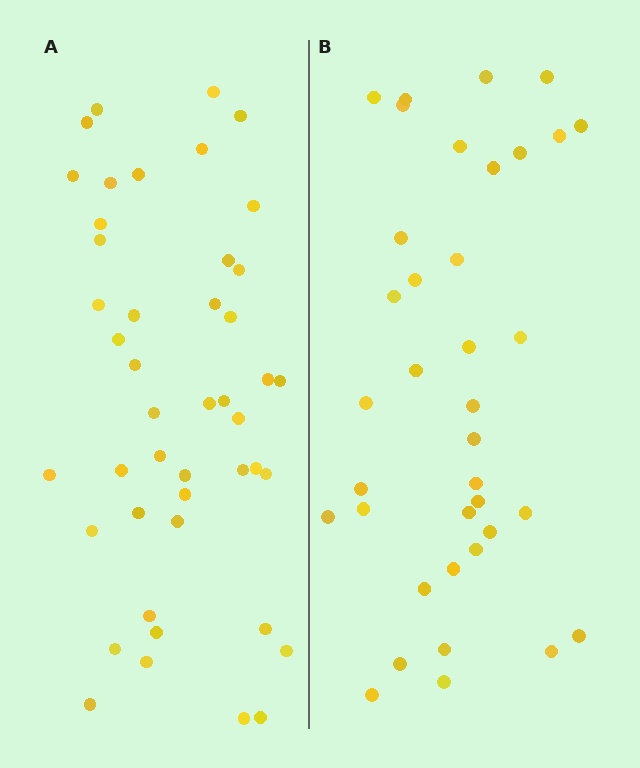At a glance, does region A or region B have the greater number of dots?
Region A (the left region) has more dots.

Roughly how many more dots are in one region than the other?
Region A has roughly 8 or so more dots than region B.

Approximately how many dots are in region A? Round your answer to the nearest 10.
About 40 dots. (The exact count is 45, which rounds to 40.)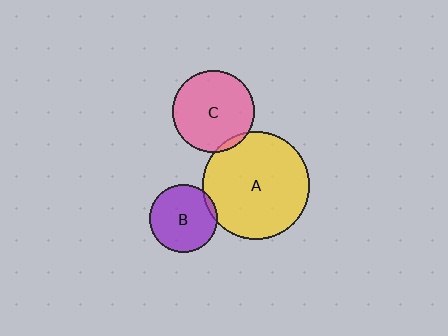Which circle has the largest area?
Circle A (yellow).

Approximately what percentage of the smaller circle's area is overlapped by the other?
Approximately 5%.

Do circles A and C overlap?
Yes.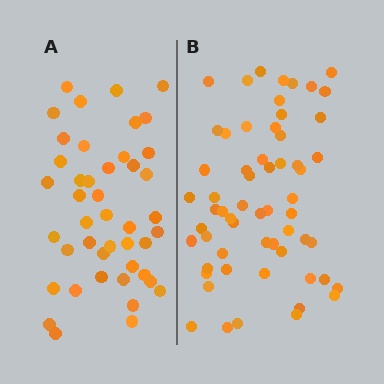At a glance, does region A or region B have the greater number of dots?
Region B (the right region) has more dots.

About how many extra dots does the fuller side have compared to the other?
Region B has approximately 15 more dots than region A.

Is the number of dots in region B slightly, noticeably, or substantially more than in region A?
Region B has noticeably more, but not dramatically so. The ratio is roughly 1.4 to 1.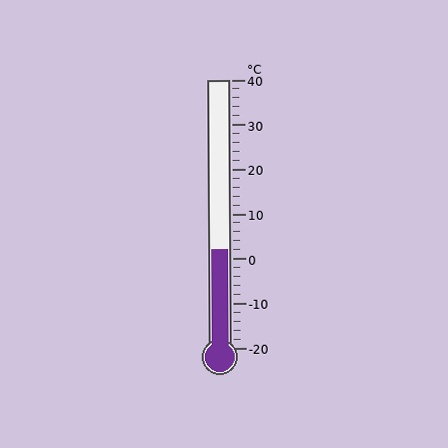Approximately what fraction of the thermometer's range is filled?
The thermometer is filled to approximately 35% of its range.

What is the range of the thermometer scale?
The thermometer scale ranges from -20°C to 40°C.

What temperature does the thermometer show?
The thermometer shows approximately 2°C.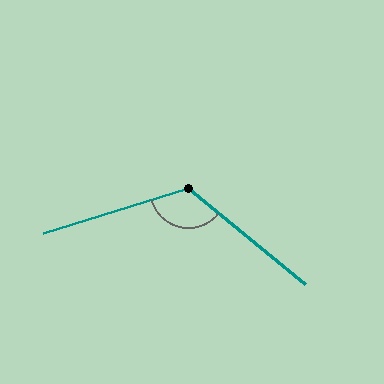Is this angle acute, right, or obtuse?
It is obtuse.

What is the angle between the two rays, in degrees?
Approximately 124 degrees.